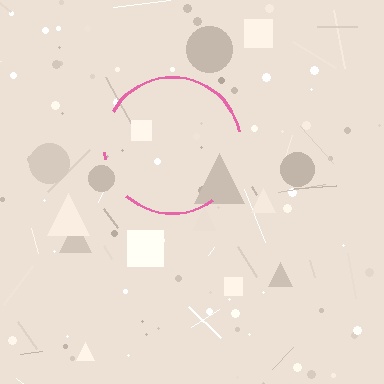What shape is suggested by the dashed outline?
The dashed outline suggests a circle.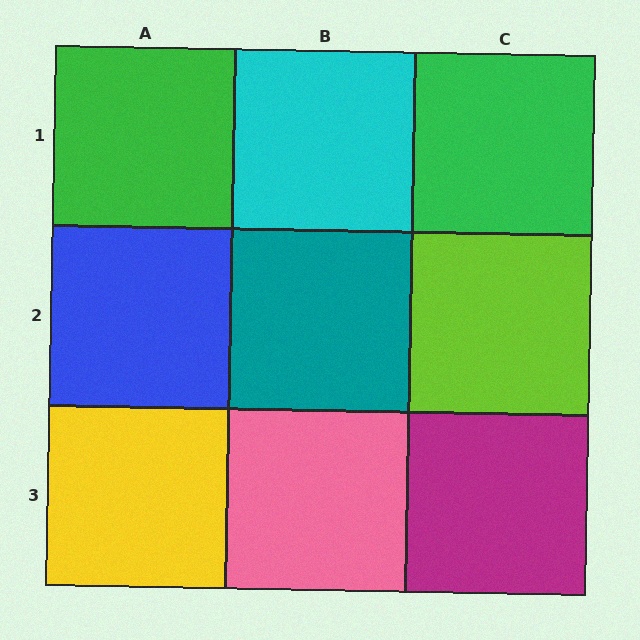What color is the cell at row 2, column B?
Teal.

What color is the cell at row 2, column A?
Blue.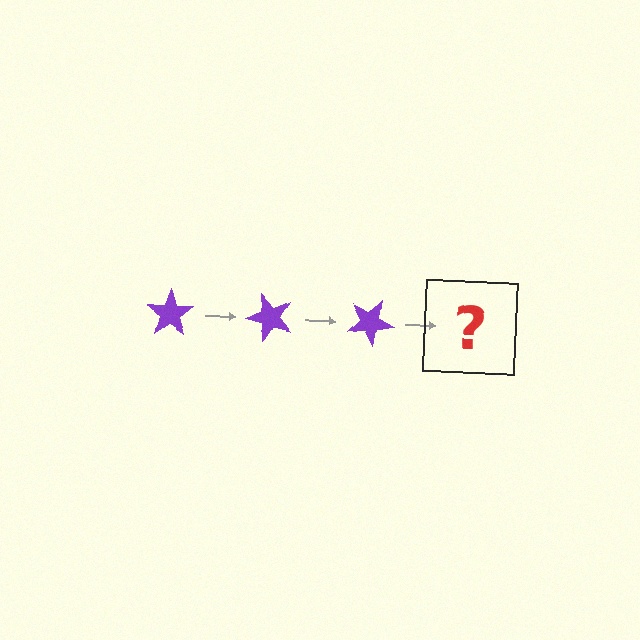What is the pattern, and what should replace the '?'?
The pattern is that the star rotates 50 degrees each step. The '?' should be a purple star rotated 150 degrees.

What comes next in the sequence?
The next element should be a purple star rotated 150 degrees.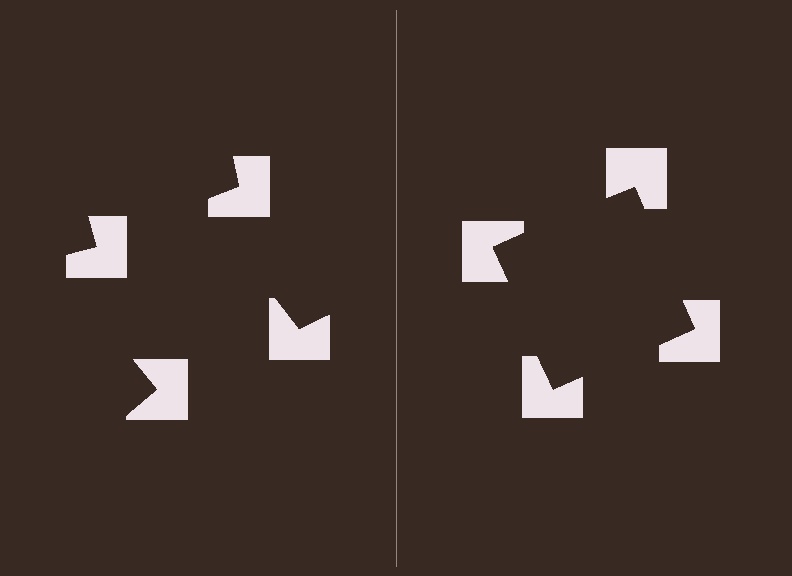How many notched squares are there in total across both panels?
8 — 4 on each side.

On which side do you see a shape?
An illusory square appears on the right side. On the left side the wedge cuts are rotated, so no coherent shape forms.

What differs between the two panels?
The notched squares are positioned identically on both sides; only the wedge orientations differ. On the right they align to a square; on the left they are misaligned.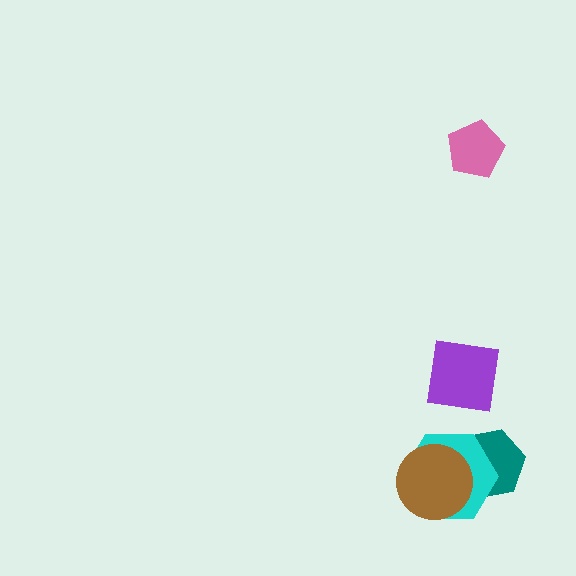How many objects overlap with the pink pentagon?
0 objects overlap with the pink pentagon.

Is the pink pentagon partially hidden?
No, no other shape covers it.